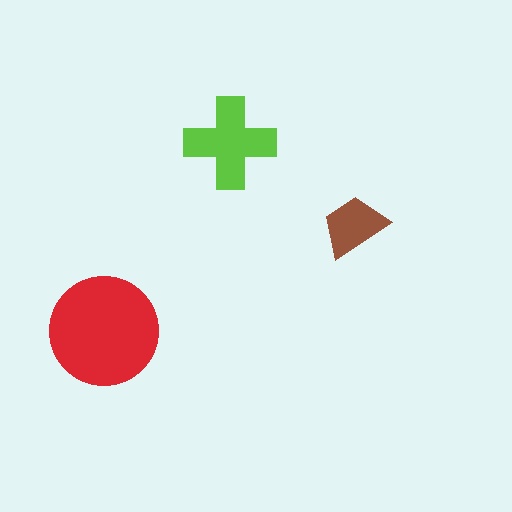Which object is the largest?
The red circle.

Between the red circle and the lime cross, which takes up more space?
The red circle.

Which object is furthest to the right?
The brown trapezoid is rightmost.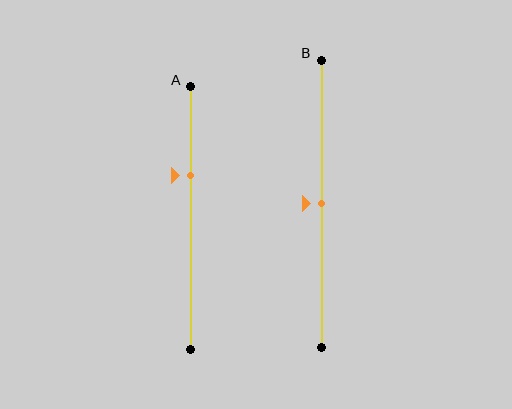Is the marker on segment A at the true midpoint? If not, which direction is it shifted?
No, the marker on segment A is shifted upward by about 16% of the segment length.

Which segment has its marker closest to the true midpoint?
Segment B has its marker closest to the true midpoint.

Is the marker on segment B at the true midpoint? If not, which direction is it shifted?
Yes, the marker on segment B is at the true midpoint.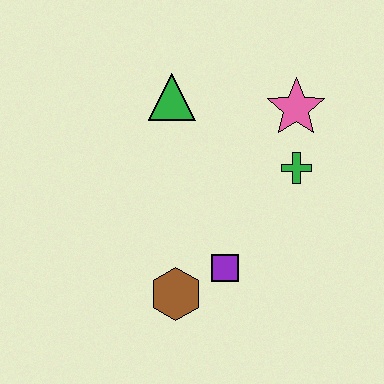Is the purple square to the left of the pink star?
Yes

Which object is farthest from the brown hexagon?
The pink star is farthest from the brown hexagon.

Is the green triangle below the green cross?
No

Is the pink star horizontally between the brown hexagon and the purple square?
No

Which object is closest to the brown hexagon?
The purple square is closest to the brown hexagon.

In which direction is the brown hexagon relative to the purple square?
The brown hexagon is to the left of the purple square.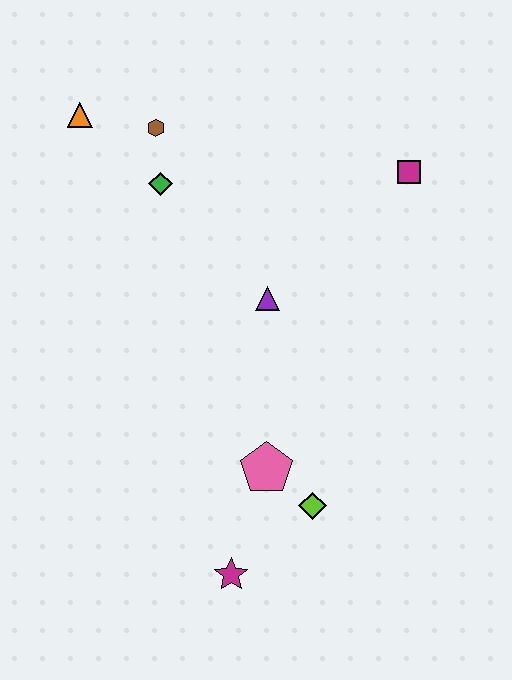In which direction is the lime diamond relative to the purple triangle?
The lime diamond is below the purple triangle.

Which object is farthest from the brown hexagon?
The magenta star is farthest from the brown hexagon.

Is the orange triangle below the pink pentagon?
No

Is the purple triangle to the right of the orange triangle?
Yes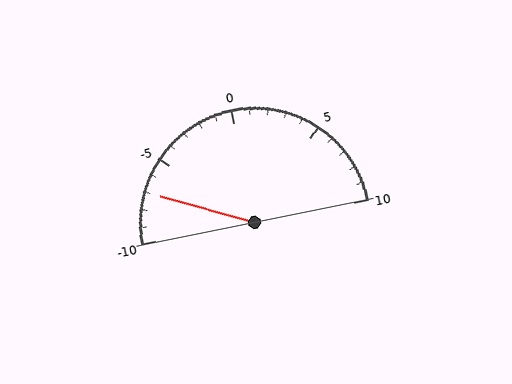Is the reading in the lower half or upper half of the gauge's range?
The reading is in the lower half of the range (-10 to 10).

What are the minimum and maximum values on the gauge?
The gauge ranges from -10 to 10.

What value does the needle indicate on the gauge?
The needle indicates approximately -7.